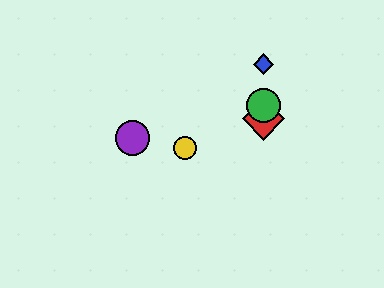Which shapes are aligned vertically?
The red diamond, the blue diamond, the green circle are aligned vertically.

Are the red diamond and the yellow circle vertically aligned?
No, the red diamond is at x≈264 and the yellow circle is at x≈185.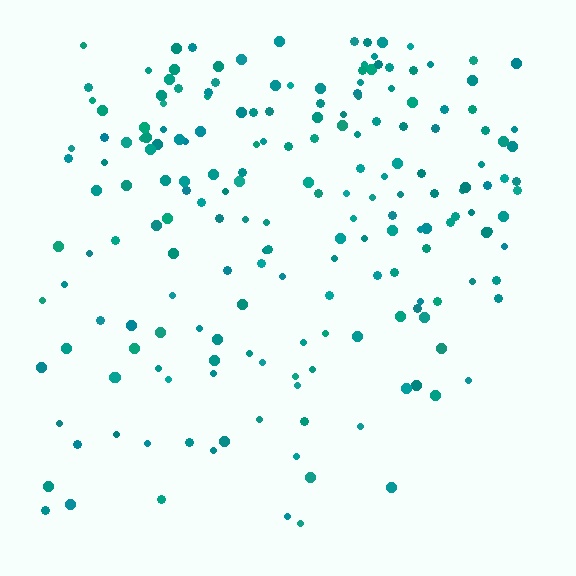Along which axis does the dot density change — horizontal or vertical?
Vertical.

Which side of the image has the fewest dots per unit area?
The bottom.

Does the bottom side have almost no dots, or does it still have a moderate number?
Still a moderate number, just noticeably fewer than the top.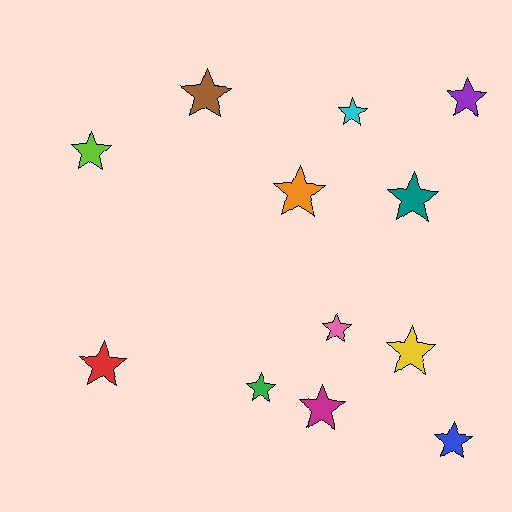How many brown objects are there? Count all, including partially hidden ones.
There is 1 brown object.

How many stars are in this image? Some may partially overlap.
There are 12 stars.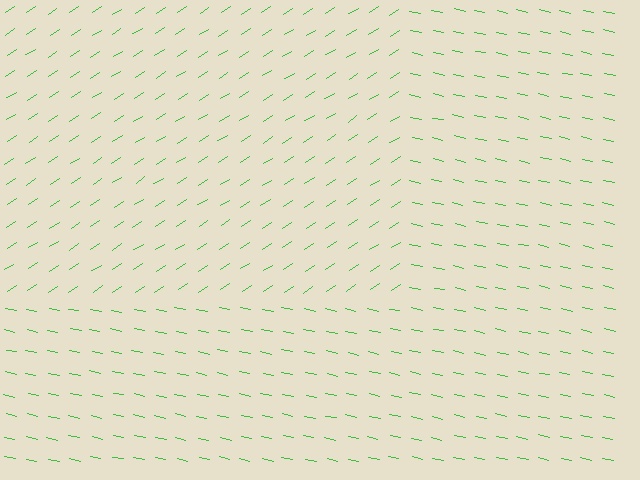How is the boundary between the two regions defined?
The boundary is defined purely by a change in line orientation (approximately 45 degrees difference). All lines are the same color and thickness.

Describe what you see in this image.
The image is filled with small green line segments. A rectangle region in the image has lines oriented differently from the surrounding lines, creating a visible texture boundary.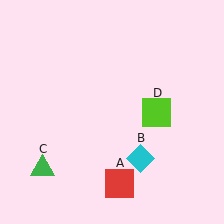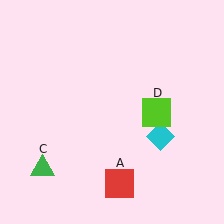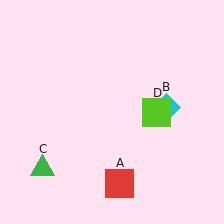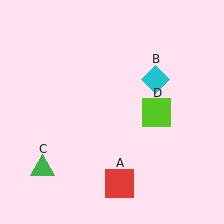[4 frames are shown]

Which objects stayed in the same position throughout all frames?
Red square (object A) and green triangle (object C) and lime square (object D) remained stationary.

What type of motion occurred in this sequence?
The cyan diamond (object B) rotated counterclockwise around the center of the scene.